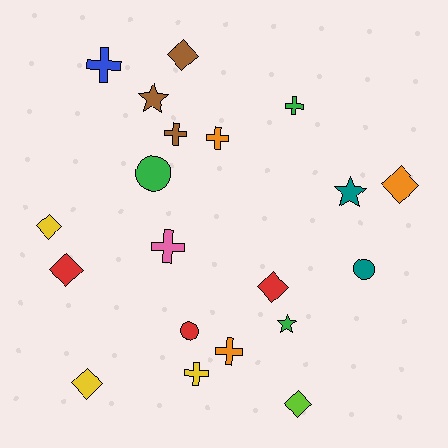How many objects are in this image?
There are 20 objects.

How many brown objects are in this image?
There are 3 brown objects.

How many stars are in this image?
There are 3 stars.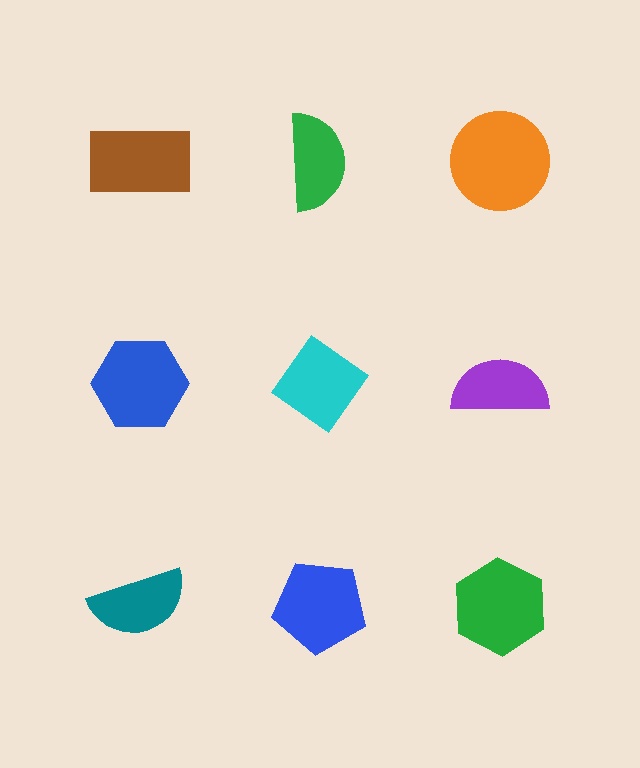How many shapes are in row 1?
3 shapes.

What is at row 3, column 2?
A blue pentagon.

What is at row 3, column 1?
A teal semicircle.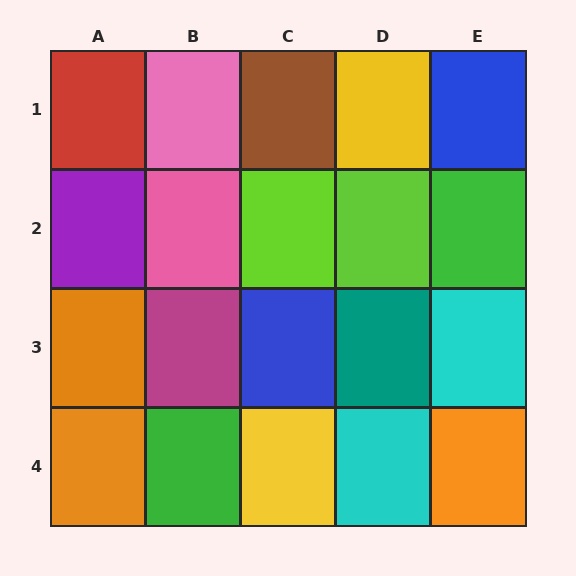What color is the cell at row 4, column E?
Orange.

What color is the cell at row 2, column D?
Lime.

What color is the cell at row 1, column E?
Blue.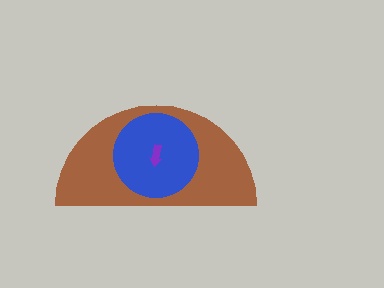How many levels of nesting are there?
3.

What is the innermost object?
The purple arrow.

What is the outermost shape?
The brown semicircle.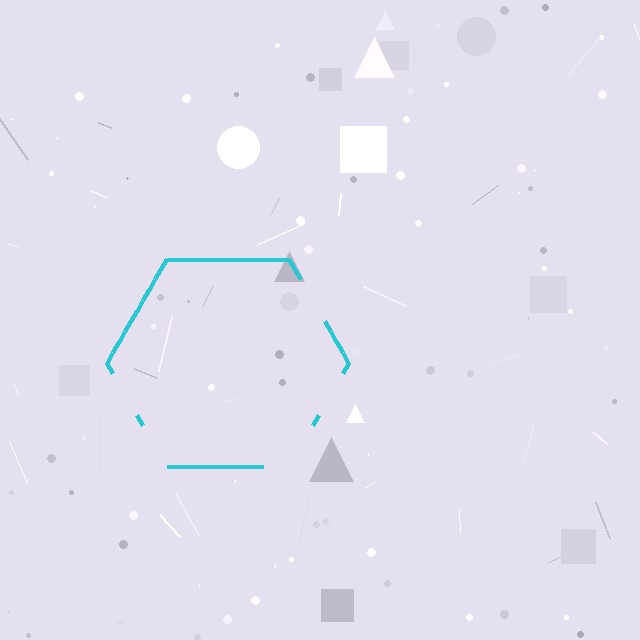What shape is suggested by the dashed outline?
The dashed outline suggests a hexagon.